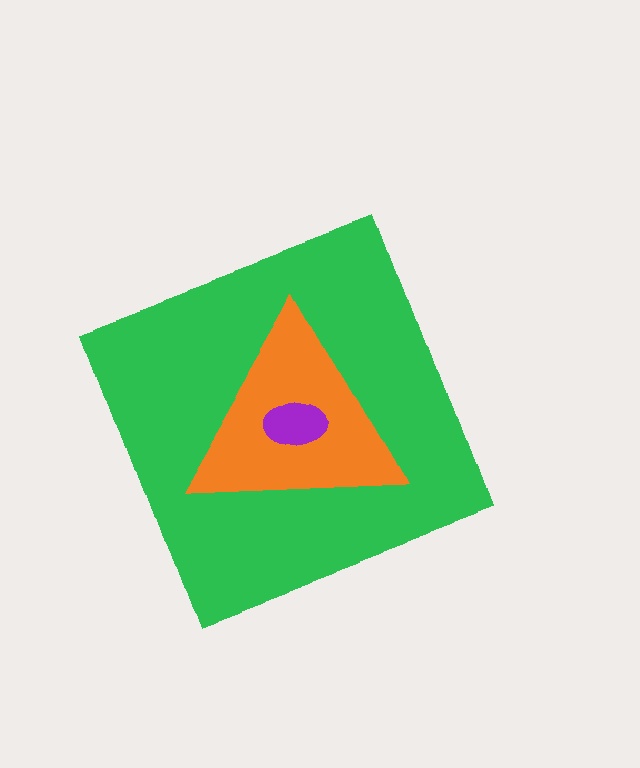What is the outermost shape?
The green diamond.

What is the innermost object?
The purple ellipse.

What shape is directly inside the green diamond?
The orange triangle.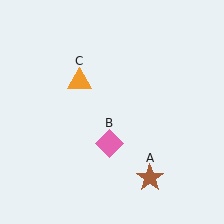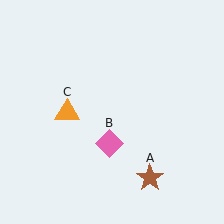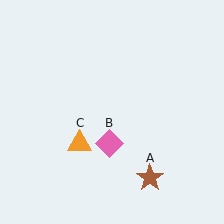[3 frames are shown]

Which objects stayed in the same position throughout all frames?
Brown star (object A) and pink diamond (object B) remained stationary.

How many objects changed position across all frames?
1 object changed position: orange triangle (object C).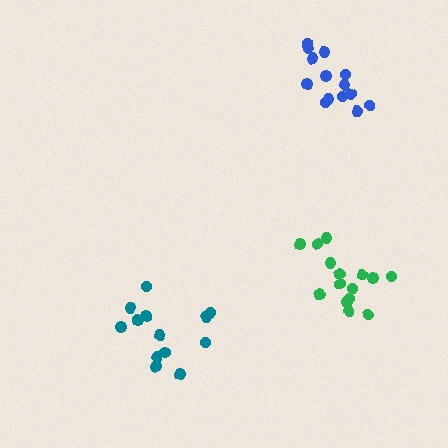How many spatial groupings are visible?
There are 3 spatial groupings.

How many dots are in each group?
Group 1: 13 dots, Group 2: 14 dots, Group 3: 15 dots (42 total).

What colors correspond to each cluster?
The clusters are colored: teal, blue, green.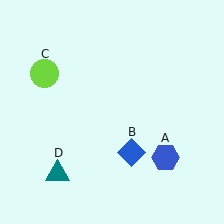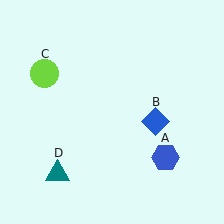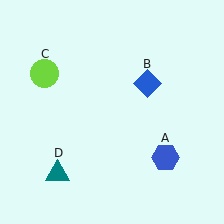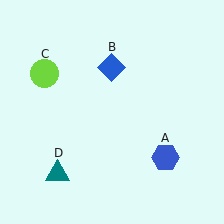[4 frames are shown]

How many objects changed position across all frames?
1 object changed position: blue diamond (object B).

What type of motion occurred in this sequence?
The blue diamond (object B) rotated counterclockwise around the center of the scene.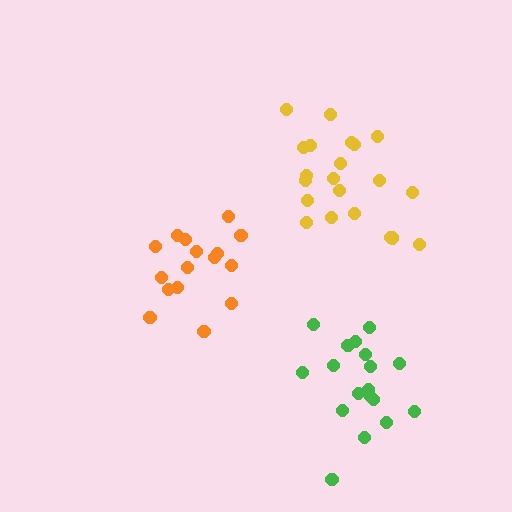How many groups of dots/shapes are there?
There are 3 groups.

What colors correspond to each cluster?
The clusters are colored: orange, yellow, green.